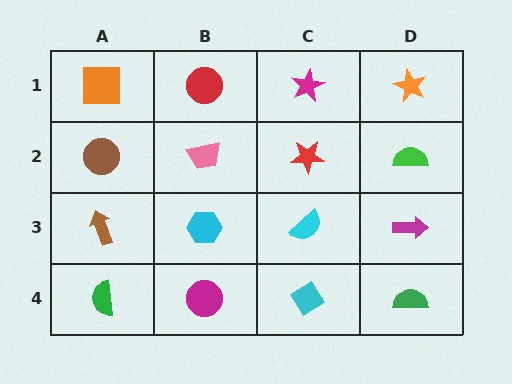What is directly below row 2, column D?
A magenta arrow.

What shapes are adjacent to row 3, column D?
A green semicircle (row 2, column D), a green semicircle (row 4, column D), a cyan semicircle (row 3, column C).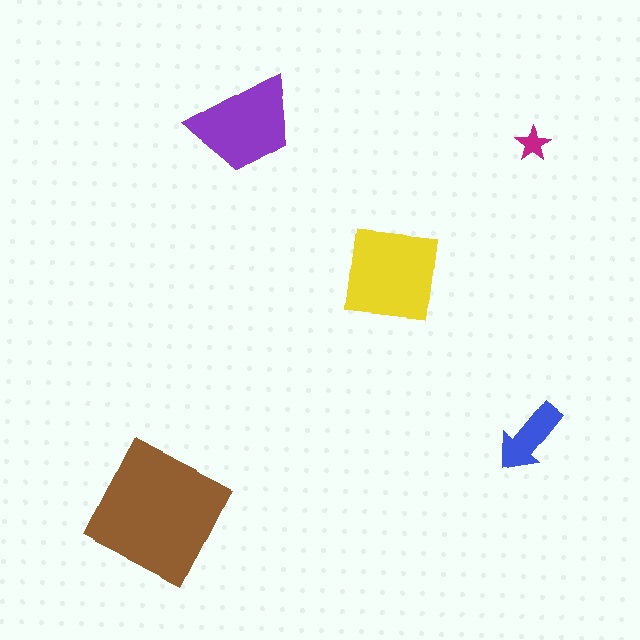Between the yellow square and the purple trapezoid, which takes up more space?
The yellow square.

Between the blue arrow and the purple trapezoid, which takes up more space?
The purple trapezoid.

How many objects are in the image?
There are 5 objects in the image.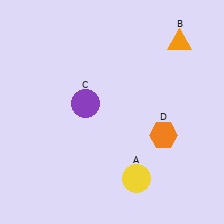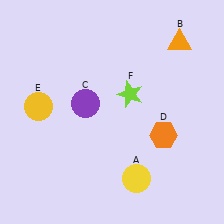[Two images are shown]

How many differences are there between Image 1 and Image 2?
There are 2 differences between the two images.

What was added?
A yellow circle (E), a lime star (F) were added in Image 2.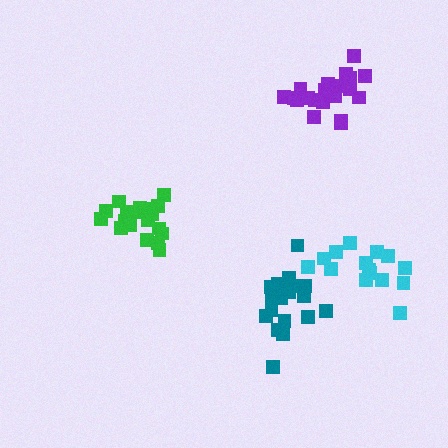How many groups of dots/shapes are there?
There are 4 groups.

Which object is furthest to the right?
The cyan cluster is rightmost.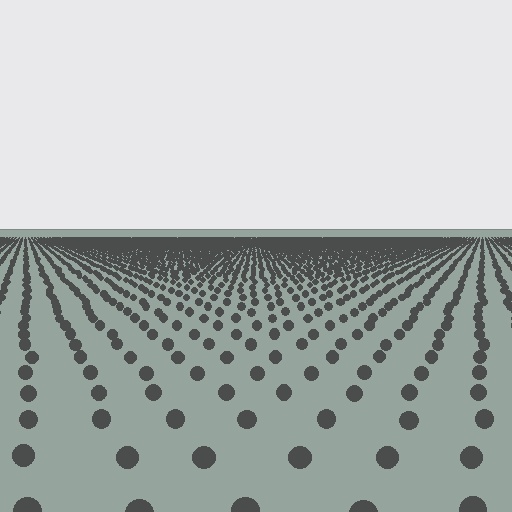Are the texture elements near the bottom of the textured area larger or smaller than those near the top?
Larger. Near the bottom, elements are closer to the viewer and appear at a bigger on-screen size.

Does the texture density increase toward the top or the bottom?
Density increases toward the top.